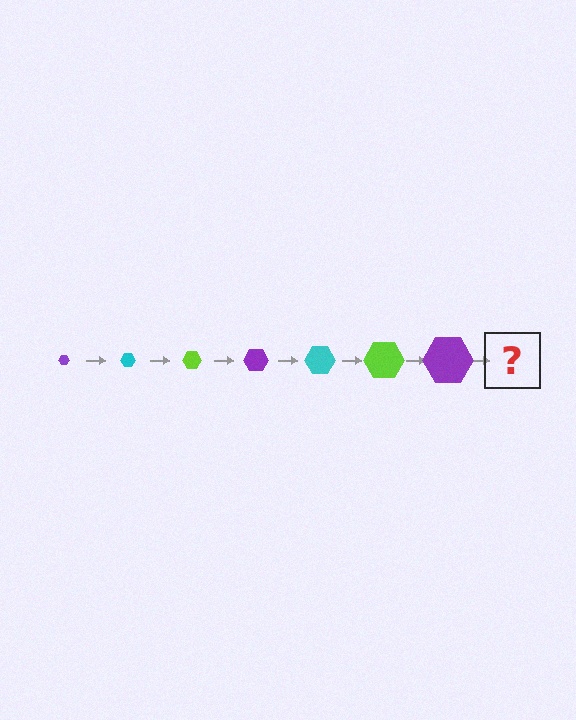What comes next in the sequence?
The next element should be a cyan hexagon, larger than the previous one.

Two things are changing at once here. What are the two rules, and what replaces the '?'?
The two rules are that the hexagon grows larger each step and the color cycles through purple, cyan, and lime. The '?' should be a cyan hexagon, larger than the previous one.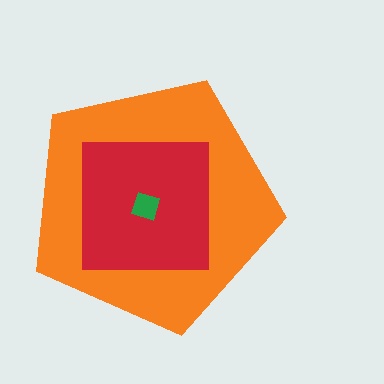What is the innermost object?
The green diamond.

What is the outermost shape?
The orange pentagon.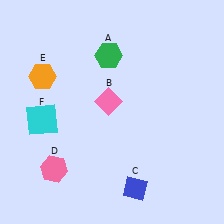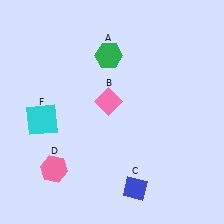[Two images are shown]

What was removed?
The orange hexagon (E) was removed in Image 2.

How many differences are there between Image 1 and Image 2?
There is 1 difference between the two images.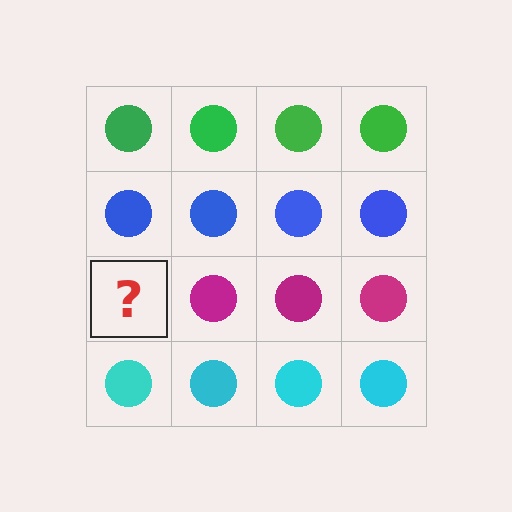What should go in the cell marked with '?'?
The missing cell should contain a magenta circle.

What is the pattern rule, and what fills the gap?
The rule is that each row has a consistent color. The gap should be filled with a magenta circle.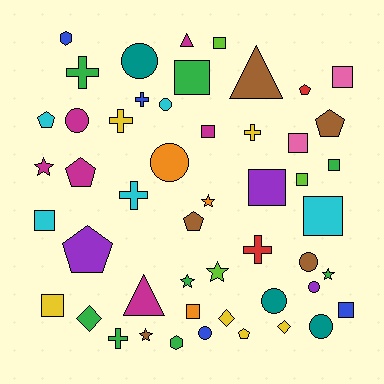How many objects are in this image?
There are 50 objects.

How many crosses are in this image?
There are 7 crosses.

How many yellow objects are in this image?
There are 6 yellow objects.